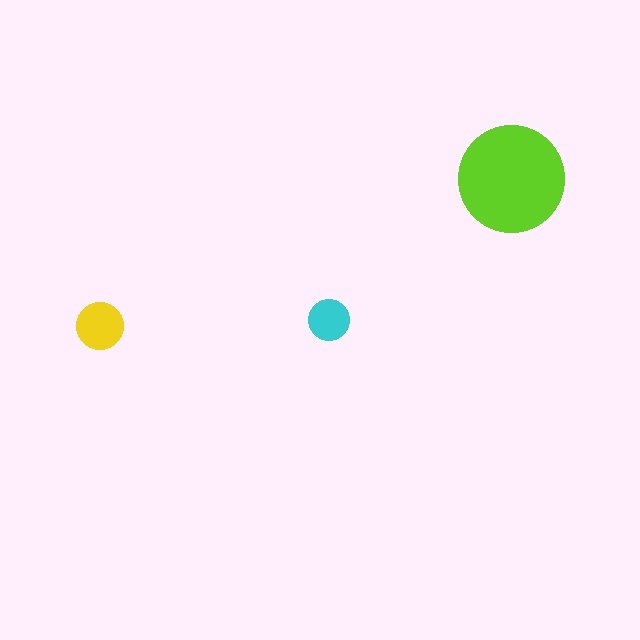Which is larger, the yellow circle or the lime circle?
The lime one.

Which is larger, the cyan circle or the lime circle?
The lime one.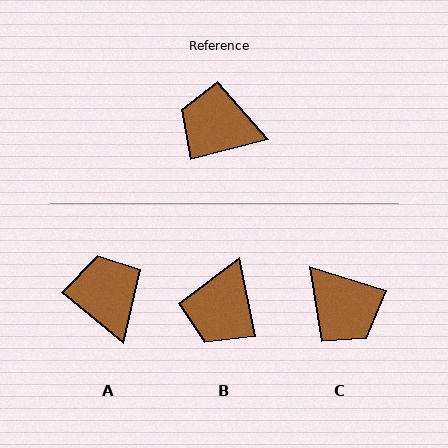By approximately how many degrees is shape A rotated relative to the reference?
Approximately 54 degrees clockwise.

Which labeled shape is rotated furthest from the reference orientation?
C, about 148 degrees away.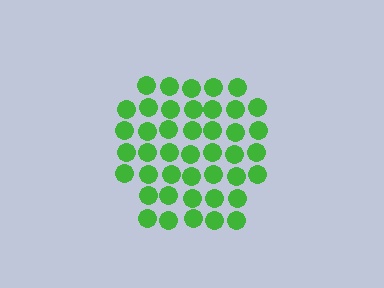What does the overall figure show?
The overall figure shows a hexagon.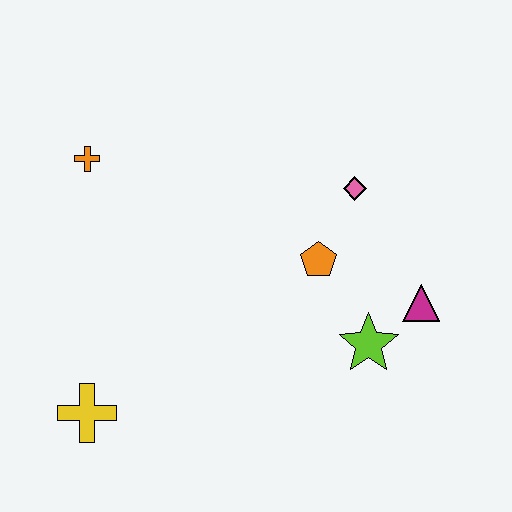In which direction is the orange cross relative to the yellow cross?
The orange cross is above the yellow cross.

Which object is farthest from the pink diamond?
The yellow cross is farthest from the pink diamond.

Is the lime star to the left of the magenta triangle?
Yes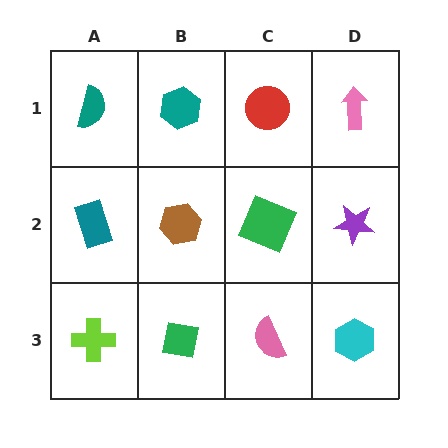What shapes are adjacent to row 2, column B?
A teal hexagon (row 1, column B), a green square (row 3, column B), a teal rectangle (row 2, column A), a green square (row 2, column C).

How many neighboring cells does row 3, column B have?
3.